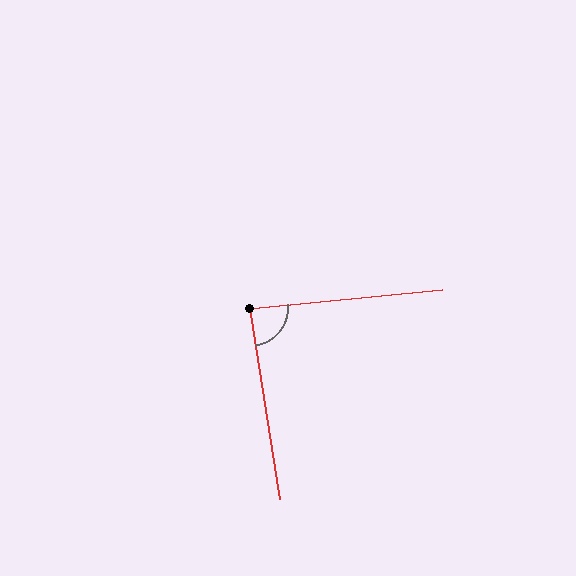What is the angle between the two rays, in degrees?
Approximately 87 degrees.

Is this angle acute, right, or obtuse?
It is approximately a right angle.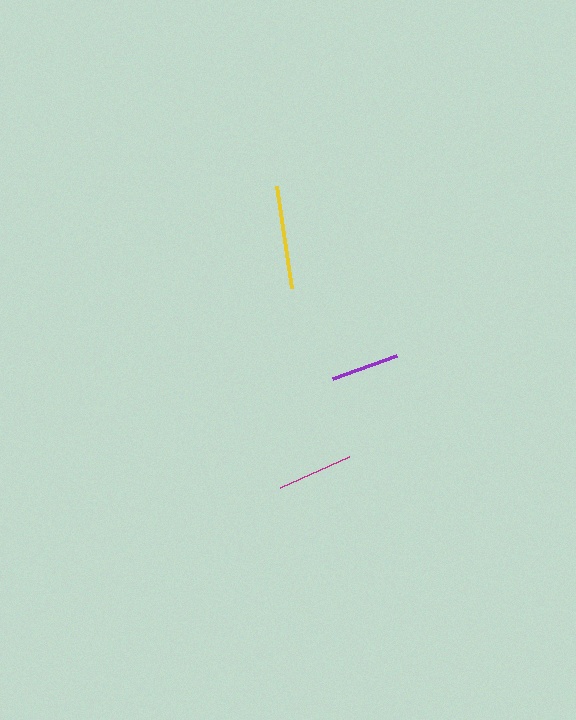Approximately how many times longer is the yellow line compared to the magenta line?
The yellow line is approximately 1.4 times the length of the magenta line.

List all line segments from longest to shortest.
From longest to shortest: yellow, magenta, purple.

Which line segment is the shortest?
The purple line is the shortest at approximately 67 pixels.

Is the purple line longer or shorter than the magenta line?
The magenta line is longer than the purple line.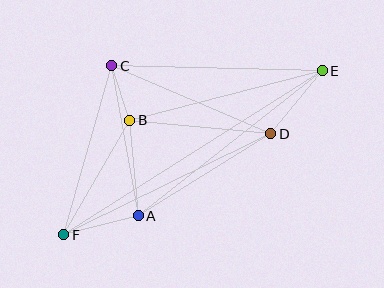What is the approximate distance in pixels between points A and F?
The distance between A and F is approximately 77 pixels.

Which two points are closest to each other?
Points B and C are closest to each other.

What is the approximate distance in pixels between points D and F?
The distance between D and F is approximately 230 pixels.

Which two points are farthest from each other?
Points E and F are farthest from each other.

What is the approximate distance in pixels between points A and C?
The distance between A and C is approximately 152 pixels.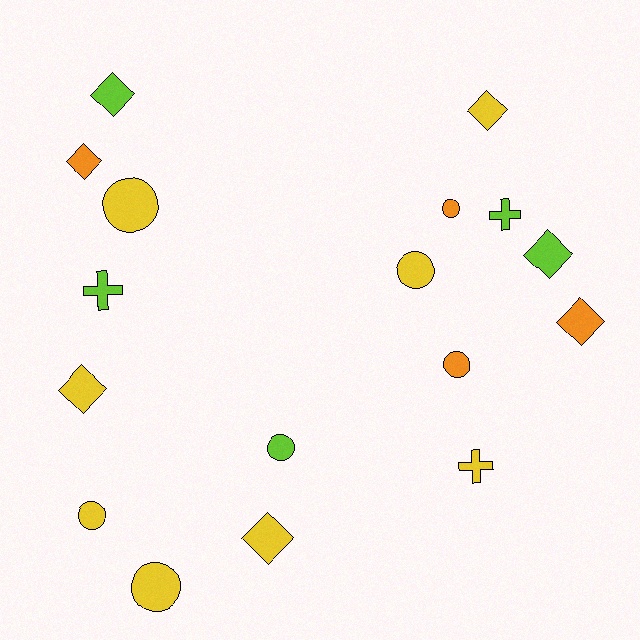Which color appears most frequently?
Yellow, with 8 objects.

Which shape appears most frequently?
Circle, with 7 objects.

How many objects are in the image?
There are 17 objects.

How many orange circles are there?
There are 2 orange circles.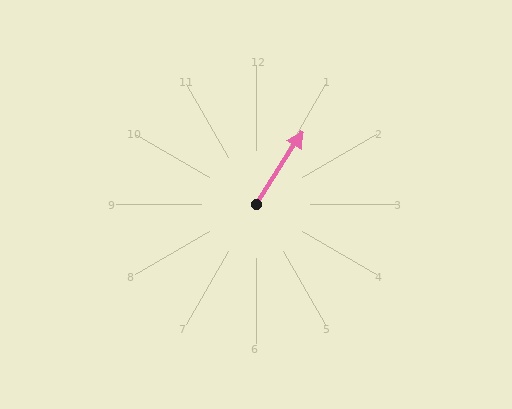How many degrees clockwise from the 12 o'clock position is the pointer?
Approximately 32 degrees.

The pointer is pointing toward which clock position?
Roughly 1 o'clock.